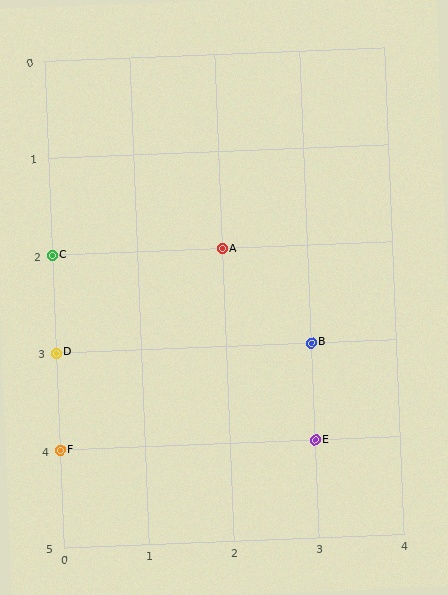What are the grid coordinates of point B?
Point B is at grid coordinates (3, 3).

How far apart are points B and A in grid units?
Points B and A are 1 column and 1 row apart (about 1.4 grid units diagonally).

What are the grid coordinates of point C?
Point C is at grid coordinates (0, 2).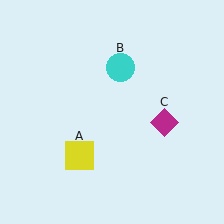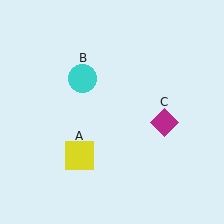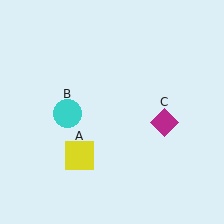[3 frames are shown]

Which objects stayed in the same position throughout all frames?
Yellow square (object A) and magenta diamond (object C) remained stationary.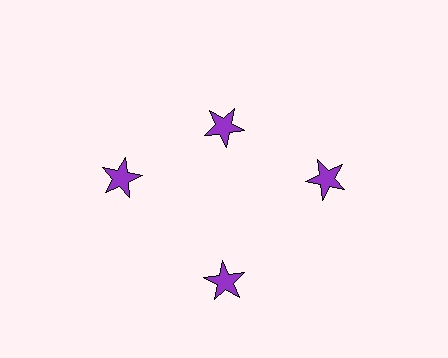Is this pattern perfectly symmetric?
No. The 4 purple stars are arranged in a ring, but one element near the 12 o'clock position is pulled inward toward the center, breaking the 4-fold rotational symmetry.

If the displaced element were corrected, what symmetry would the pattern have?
It would have 4-fold rotational symmetry — the pattern would map onto itself every 90 degrees.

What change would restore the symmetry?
The symmetry would be restored by moving it outward, back onto the ring so that all 4 stars sit at equal angles and equal distance from the center.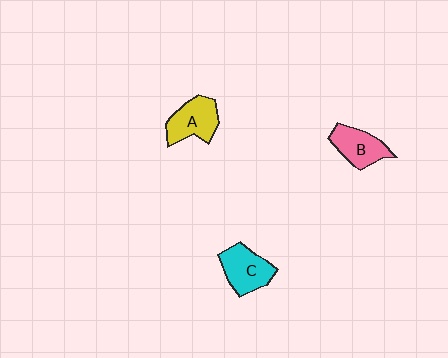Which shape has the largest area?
Shape C (cyan).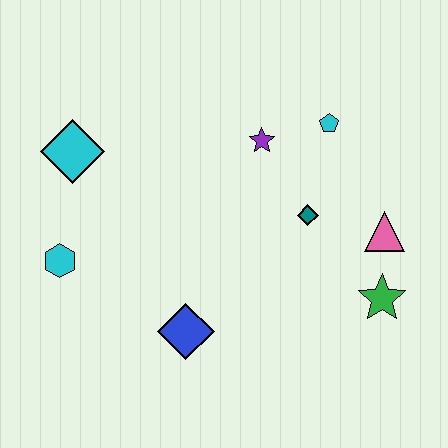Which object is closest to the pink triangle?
The green star is closest to the pink triangle.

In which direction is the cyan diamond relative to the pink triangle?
The cyan diamond is to the left of the pink triangle.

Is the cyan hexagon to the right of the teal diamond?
No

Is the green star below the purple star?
Yes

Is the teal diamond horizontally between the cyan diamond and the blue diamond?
No